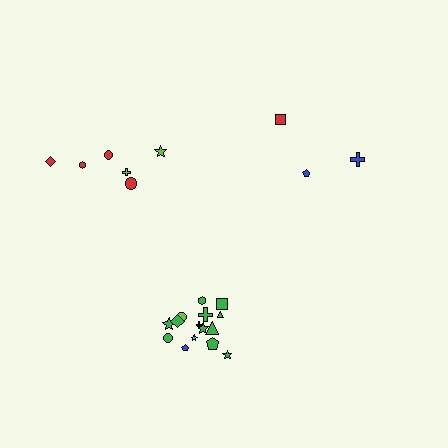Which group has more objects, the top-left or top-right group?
The top-left group.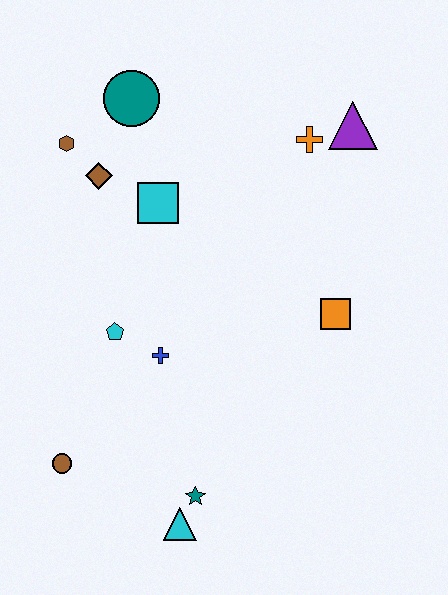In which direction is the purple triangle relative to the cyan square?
The purple triangle is to the right of the cyan square.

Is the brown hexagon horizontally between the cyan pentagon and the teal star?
No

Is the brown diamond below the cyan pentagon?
No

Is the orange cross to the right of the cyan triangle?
Yes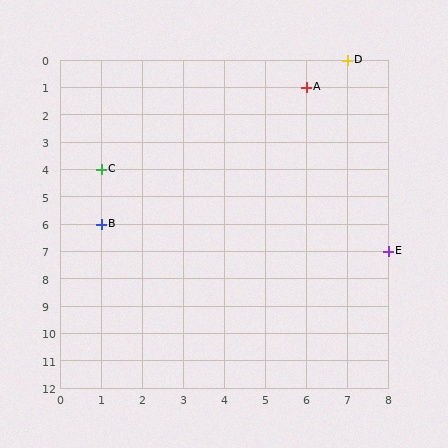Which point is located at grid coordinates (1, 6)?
Point B is at (1, 6).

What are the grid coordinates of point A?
Point A is at grid coordinates (6, 1).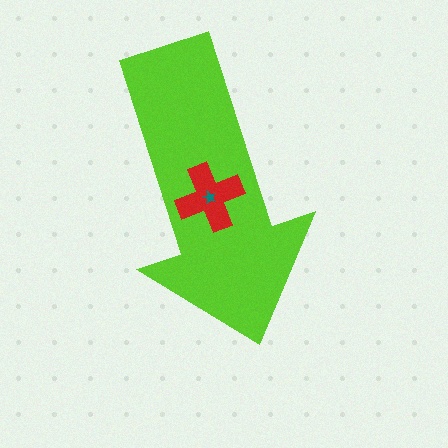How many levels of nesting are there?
3.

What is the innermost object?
The teal star.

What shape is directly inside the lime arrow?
The red cross.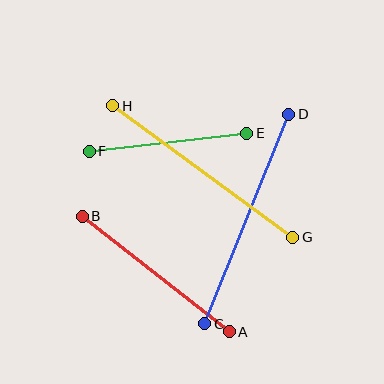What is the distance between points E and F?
The distance is approximately 158 pixels.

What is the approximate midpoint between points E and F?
The midpoint is at approximately (168, 142) pixels.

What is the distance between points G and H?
The distance is approximately 223 pixels.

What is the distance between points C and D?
The distance is approximately 226 pixels.